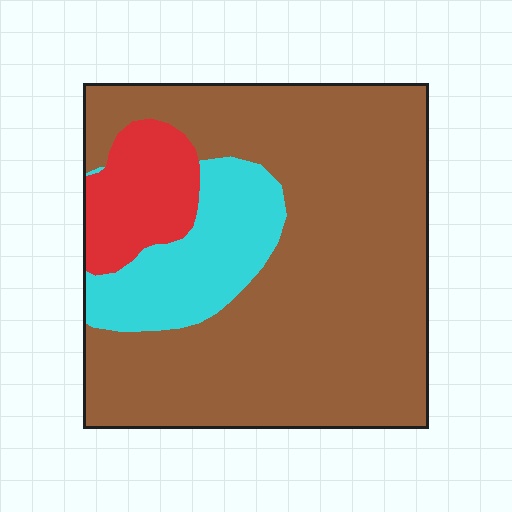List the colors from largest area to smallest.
From largest to smallest: brown, cyan, red.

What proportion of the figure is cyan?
Cyan takes up less than a quarter of the figure.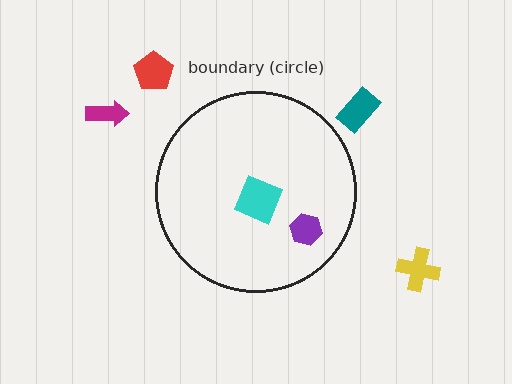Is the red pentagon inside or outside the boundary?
Outside.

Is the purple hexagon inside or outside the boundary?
Inside.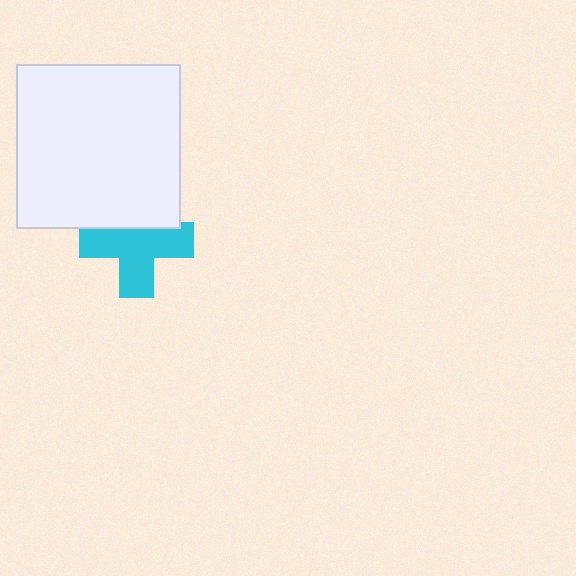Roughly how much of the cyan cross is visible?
Most of it is visible (roughly 68%).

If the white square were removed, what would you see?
You would see the complete cyan cross.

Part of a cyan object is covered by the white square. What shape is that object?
It is a cross.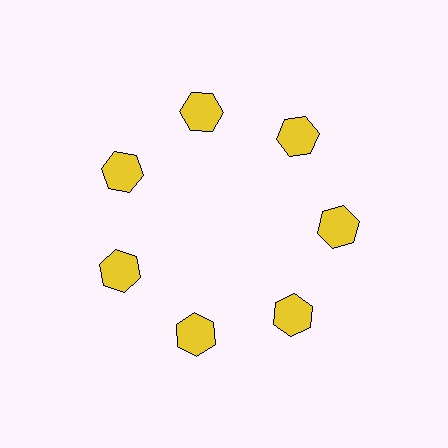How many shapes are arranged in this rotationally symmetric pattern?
There are 7 shapes, arranged in 7 groups of 1.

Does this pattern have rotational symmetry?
Yes, this pattern has 7-fold rotational symmetry. It looks the same after rotating 51 degrees around the center.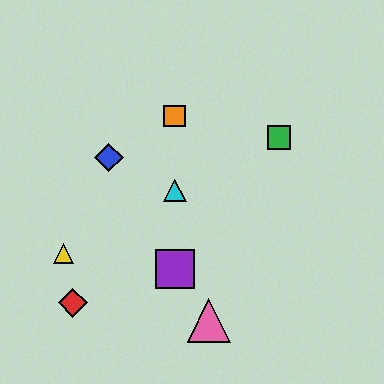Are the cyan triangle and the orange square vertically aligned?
Yes, both are at x≈175.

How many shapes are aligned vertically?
3 shapes (the purple square, the orange square, the cyan triangle) are aligned vertically.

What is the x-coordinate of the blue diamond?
The blue diamond is at x≈109.